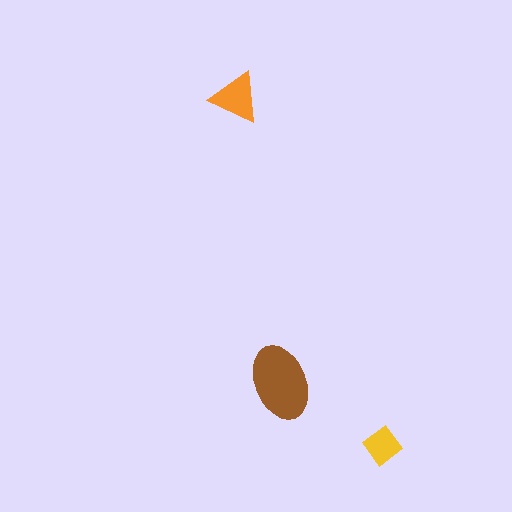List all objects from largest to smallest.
The brown ellipse, the orange triangle, the yellow diamond.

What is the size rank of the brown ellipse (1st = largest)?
1st.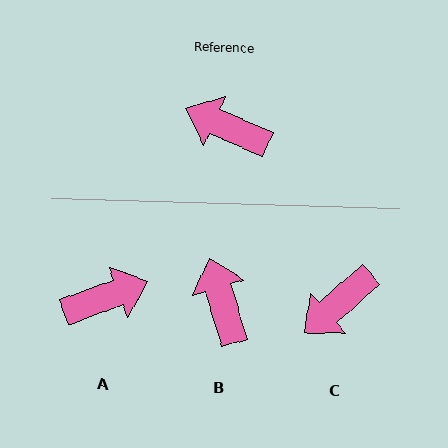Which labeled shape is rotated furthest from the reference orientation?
A, about 136 degrees away.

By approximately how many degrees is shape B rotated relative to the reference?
Approximately 49 degrees clockwise.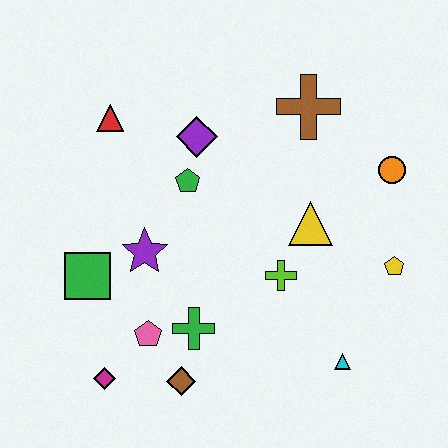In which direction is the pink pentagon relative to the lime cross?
The pink pentagon is to the left of the lime cross.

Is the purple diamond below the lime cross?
No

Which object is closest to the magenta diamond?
The pink pentagon is closest to the magenta diamond.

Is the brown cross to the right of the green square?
Yes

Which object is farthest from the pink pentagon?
The orange circle is farthest from the pink pentagon.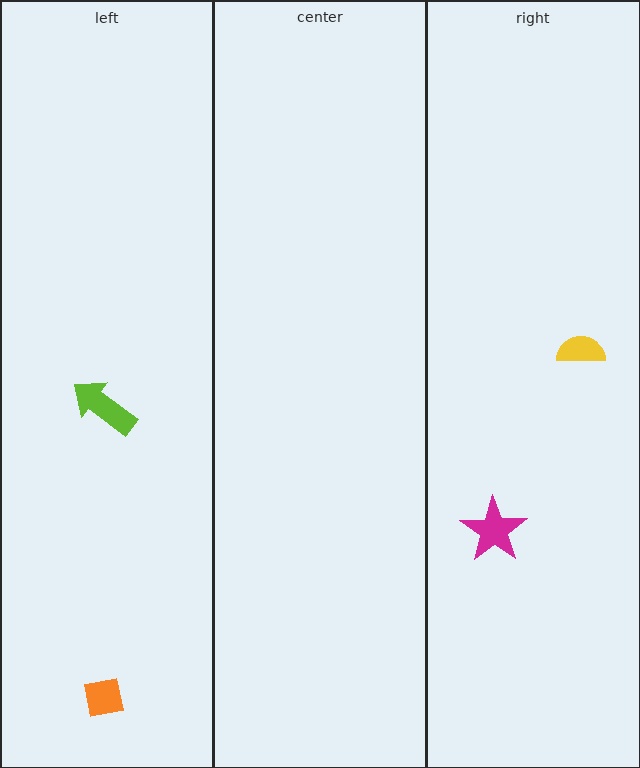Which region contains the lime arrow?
The left region.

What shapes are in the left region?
The orange square, the lime arrow.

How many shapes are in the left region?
2.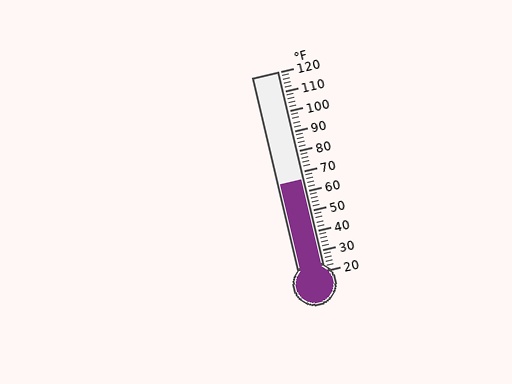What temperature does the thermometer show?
The thermometer shows approximately 66°F.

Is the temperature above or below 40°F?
The temperature is above 40°F.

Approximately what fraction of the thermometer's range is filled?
The thermometer is filled to approximately 45% of its range.